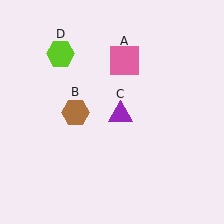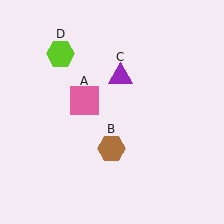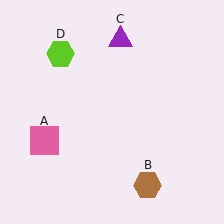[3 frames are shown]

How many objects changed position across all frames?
3 objects changed position: pink square (object A), brown hexagon (object B), purple triangle (object C).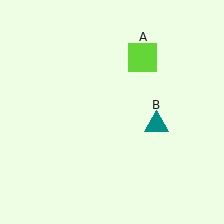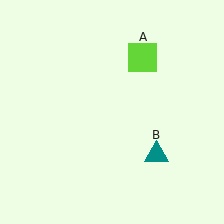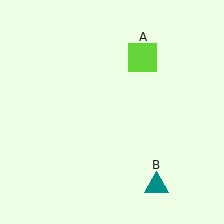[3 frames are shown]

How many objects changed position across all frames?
1 object changed position: teal triangle (object B).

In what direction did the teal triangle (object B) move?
The teal triangle (object B) moved down.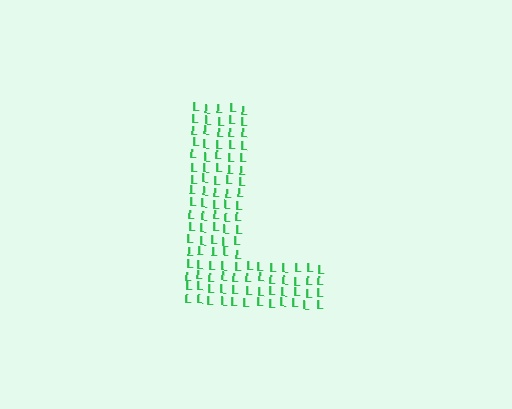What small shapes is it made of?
It is made of small letter L's.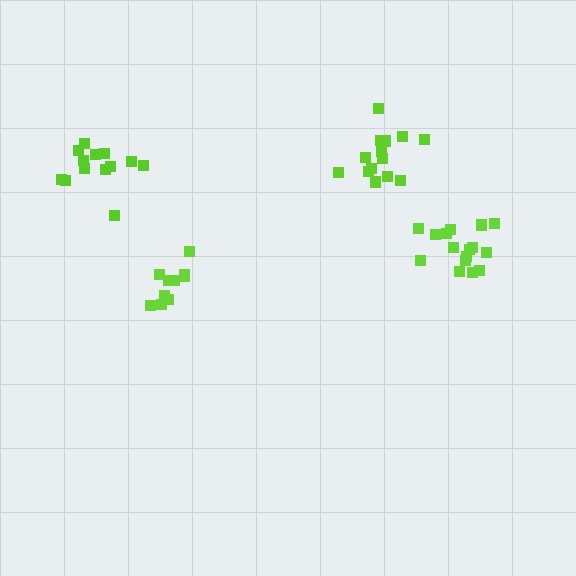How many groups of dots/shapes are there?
There are 4 groups.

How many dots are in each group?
Group 1: 13 dots, Group 2: 16 dots, Group 3: 10 dots, Group 4: 14 dots (53 total).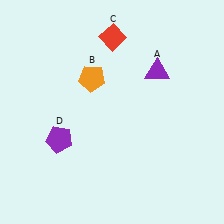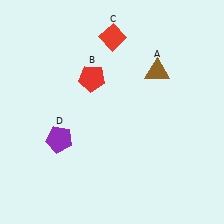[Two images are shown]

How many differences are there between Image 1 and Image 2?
There are 2 differences between the two images.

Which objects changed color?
A changed from purple to brown. B changed from orange to red.